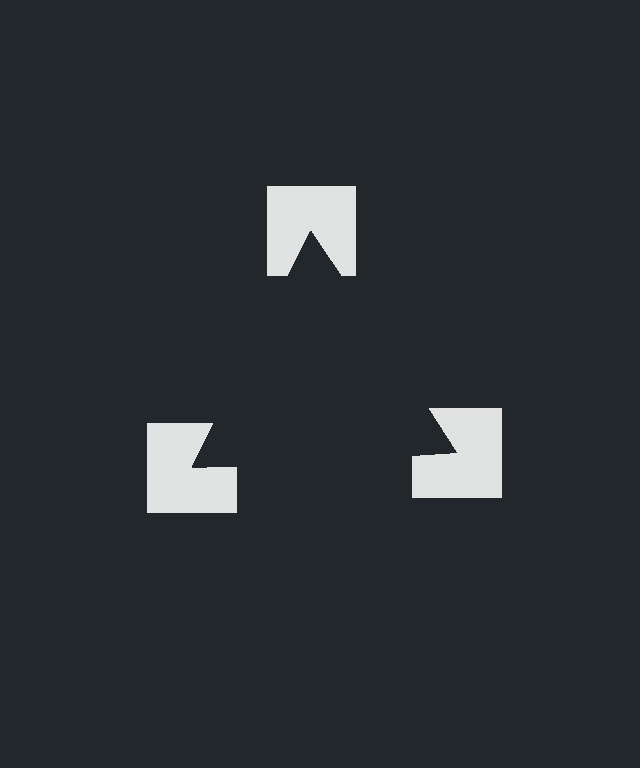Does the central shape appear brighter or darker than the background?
It typically appears slightly darker than the background, even though no actual brightness change is drawn.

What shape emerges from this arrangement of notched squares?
An illusory triangle — its edges are inferred from the aligned wedge cuts in the notched squares, not physically drawn.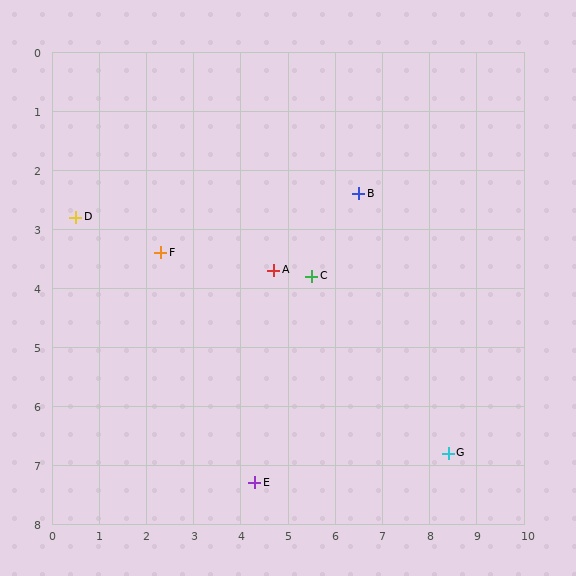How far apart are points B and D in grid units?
Points B and D are about 6.0 grid units apart.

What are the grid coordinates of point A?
Point A is at approximately (4.7, 3.7).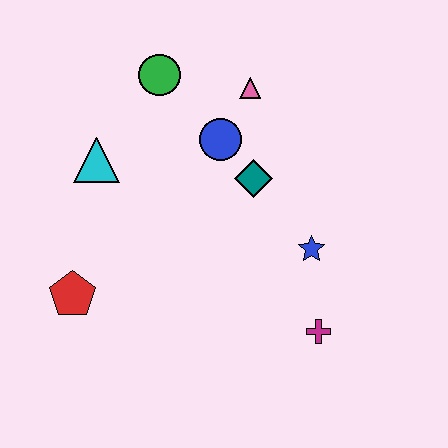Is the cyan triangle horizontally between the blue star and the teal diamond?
No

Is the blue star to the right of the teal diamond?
Yes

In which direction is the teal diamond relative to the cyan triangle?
The teal diamond is to the right of the cyan triangle.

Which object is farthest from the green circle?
The magenta cross is farthest from the green circle.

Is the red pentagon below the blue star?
Yes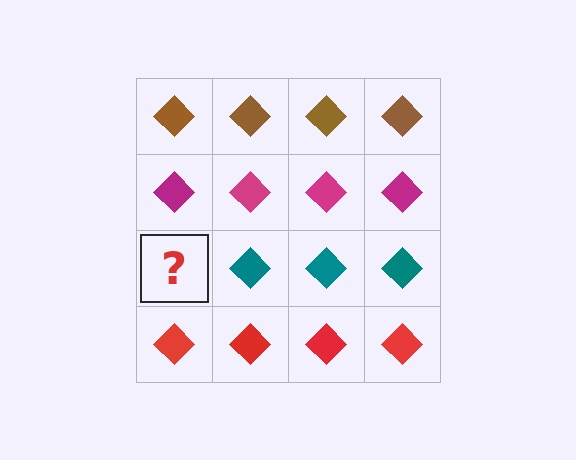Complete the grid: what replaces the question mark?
The question mark should be replaced with a teal diamond.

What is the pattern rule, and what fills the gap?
The rule is that each row has a consistent color. The gap should be filled with a teal diamond.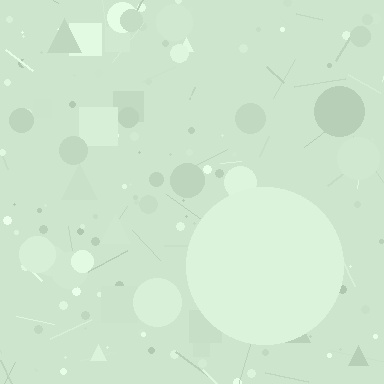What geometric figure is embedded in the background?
A circle is embedded in the background.